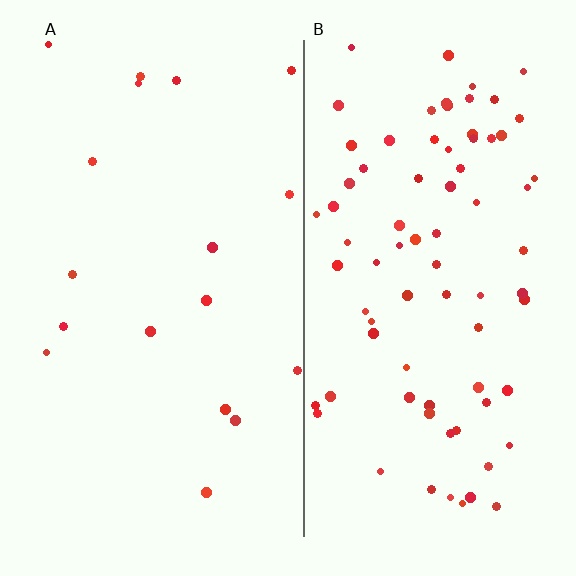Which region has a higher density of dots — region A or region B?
B (the right).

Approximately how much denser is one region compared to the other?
Approximately 4.5× — region B over region A.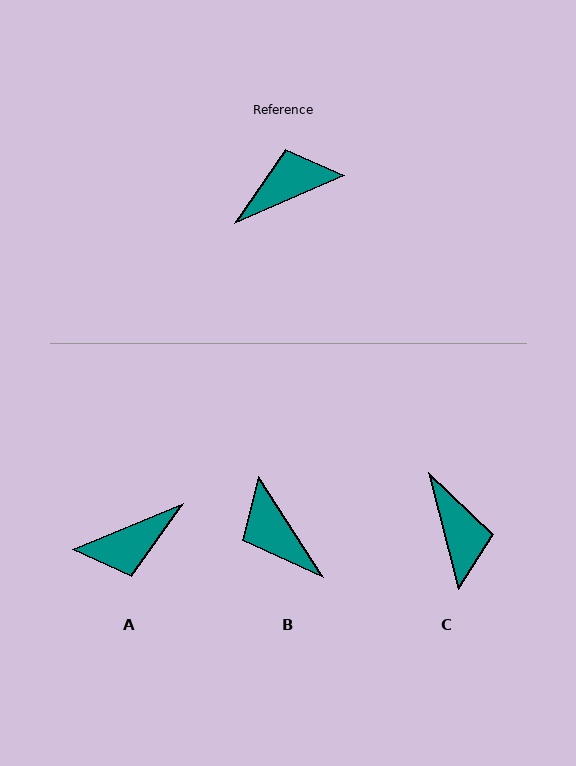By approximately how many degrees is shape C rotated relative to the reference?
Approximately 99 degrees clockwise.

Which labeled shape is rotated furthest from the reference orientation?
A, about 179 degrees away.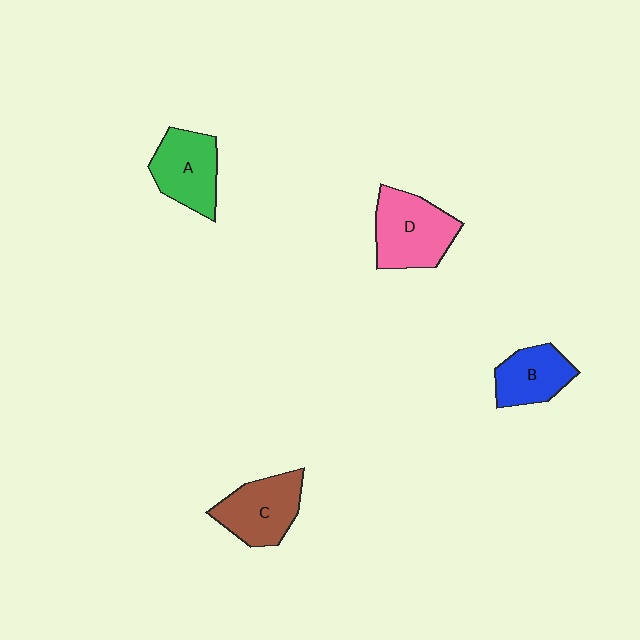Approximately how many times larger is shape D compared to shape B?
Approximately 1.4 times.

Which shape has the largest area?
Shape D (pink).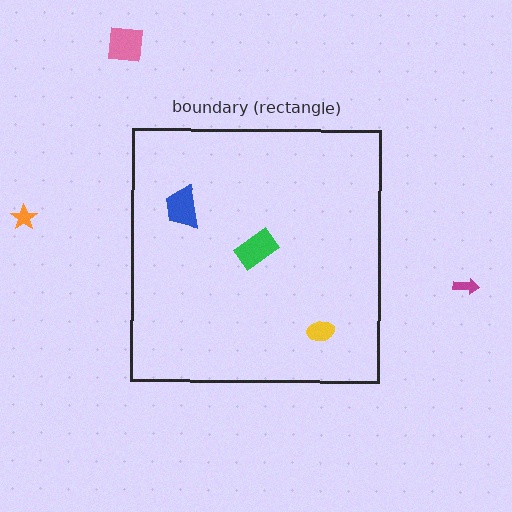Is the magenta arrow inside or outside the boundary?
Outside.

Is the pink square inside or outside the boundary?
Outside.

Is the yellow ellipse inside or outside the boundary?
Inside.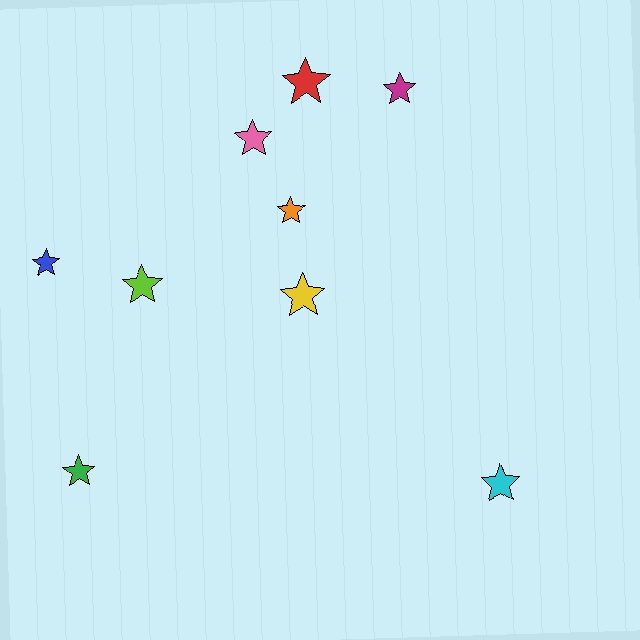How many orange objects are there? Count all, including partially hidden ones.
There is 1 orange object.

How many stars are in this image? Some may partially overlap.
There are 9 stars.